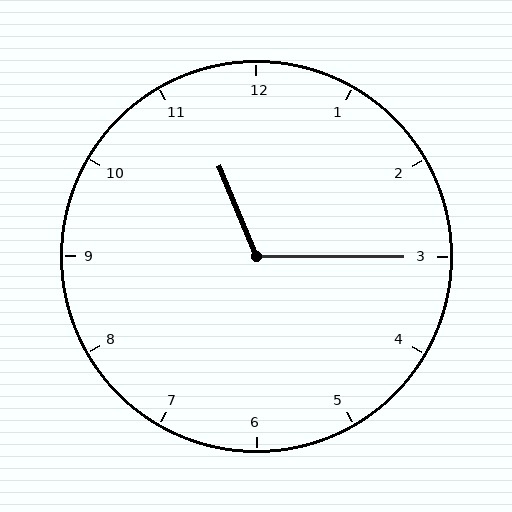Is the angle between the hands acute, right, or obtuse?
It is obtuse.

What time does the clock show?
11:15.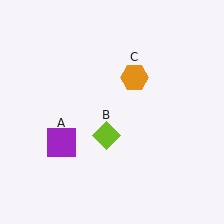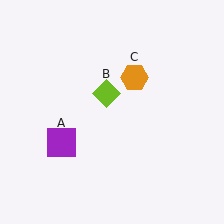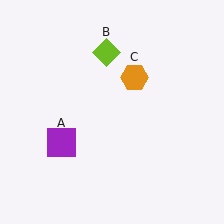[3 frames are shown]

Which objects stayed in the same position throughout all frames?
Purple square (object A) and orange hexagon (object C) remained stationary.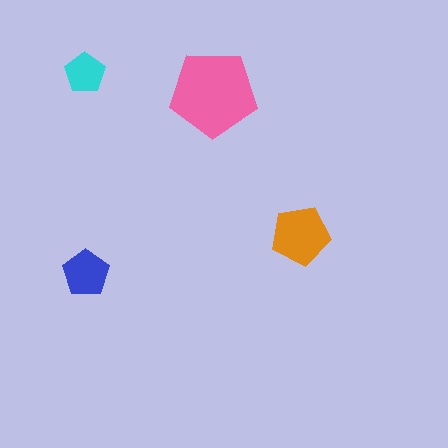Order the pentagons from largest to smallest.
the pink one, the orange one, the blue one, the cyan one.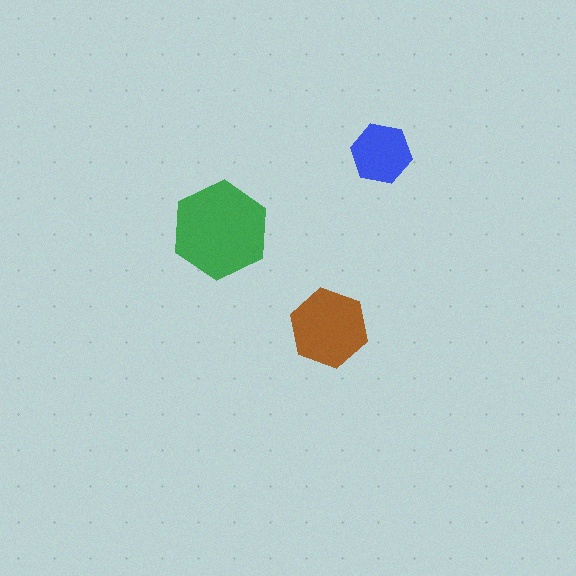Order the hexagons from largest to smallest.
the green one, the brown one, the blue one.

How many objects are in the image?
There are 3 objects in the image.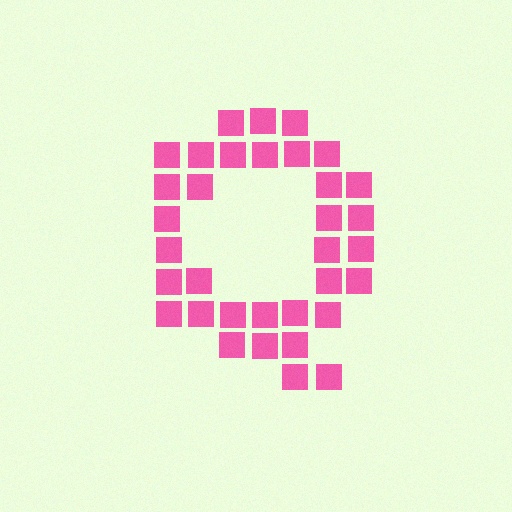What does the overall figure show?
The overall figure shows the letter Q.